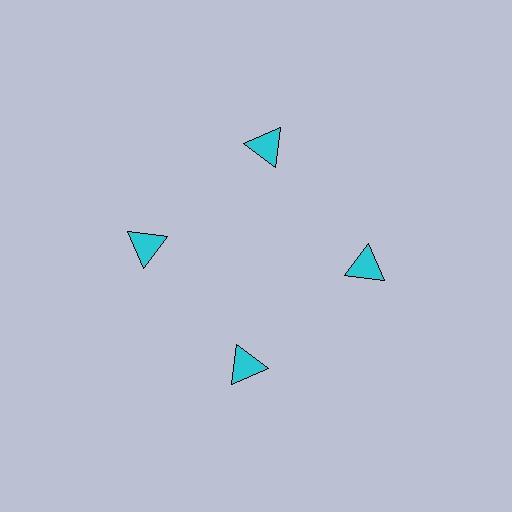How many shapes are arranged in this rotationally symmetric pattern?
There are 4 shapes, arranged in 4 groups of 1.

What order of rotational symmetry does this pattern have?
This pattern has 4-fold rotational symmetry.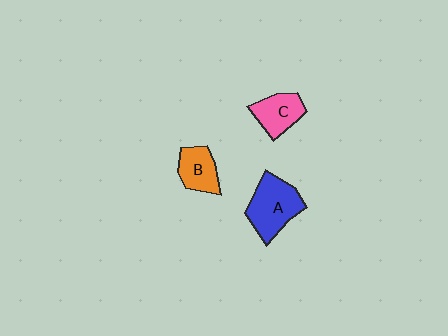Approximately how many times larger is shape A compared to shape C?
Approximately 1.5 times.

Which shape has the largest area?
Shape A (blue).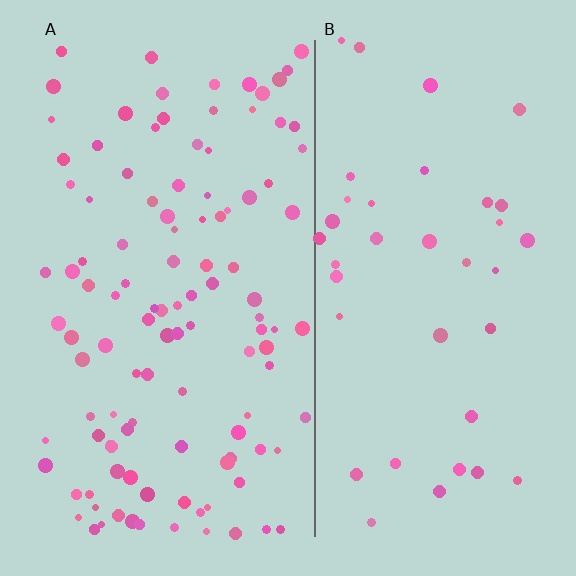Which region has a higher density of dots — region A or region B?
A (the left).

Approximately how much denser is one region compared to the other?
Approximately 2.8× — region A over region B.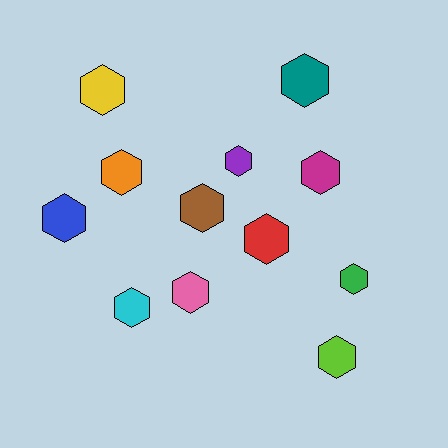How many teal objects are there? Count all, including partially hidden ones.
There is 1 teal object.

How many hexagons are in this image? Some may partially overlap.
There are 12 hexagons.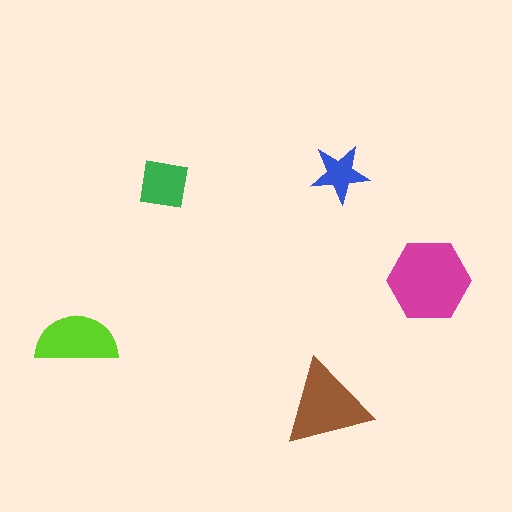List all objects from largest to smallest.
The magenta hexagon, the brown triangle, the lime semicircle, the green square, the blue star.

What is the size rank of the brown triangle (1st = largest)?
2nd.